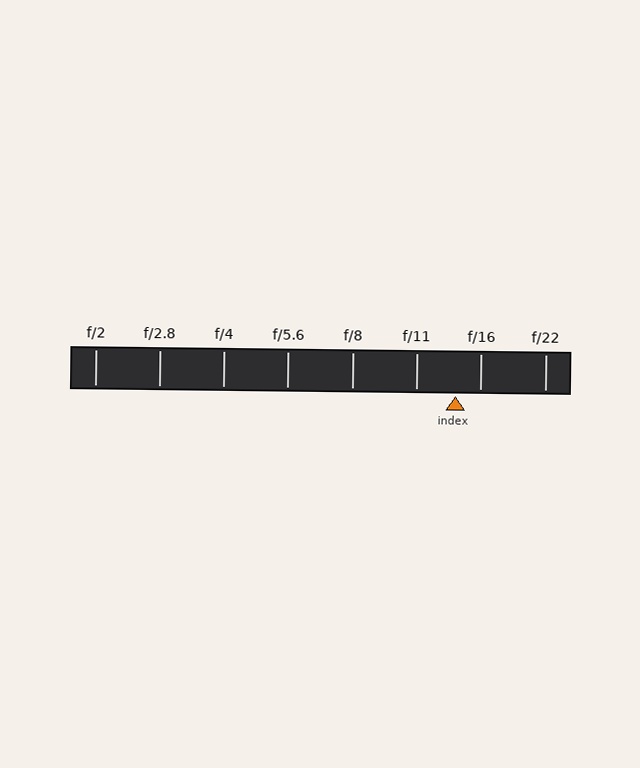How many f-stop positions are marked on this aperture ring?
There are 8 f-stop positions marked.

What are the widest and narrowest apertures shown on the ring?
The widest aperture shown is f/2 and the narrowest is f/22.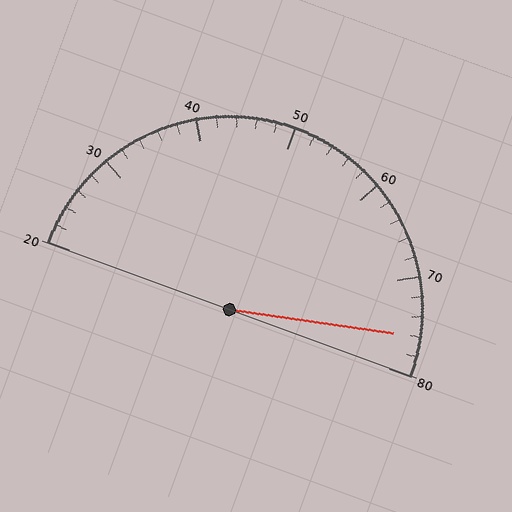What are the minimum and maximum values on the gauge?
The gauge ranges from 20 to 80.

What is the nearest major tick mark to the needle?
The nearest major tick mark is 80.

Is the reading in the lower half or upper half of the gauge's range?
The reading is in the upper half of the range (20 to 80).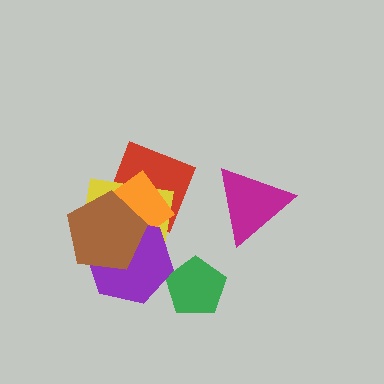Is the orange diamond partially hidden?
Yes, it is partially covered by another shape.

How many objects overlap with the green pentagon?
0 objects overlap with the green pentagon.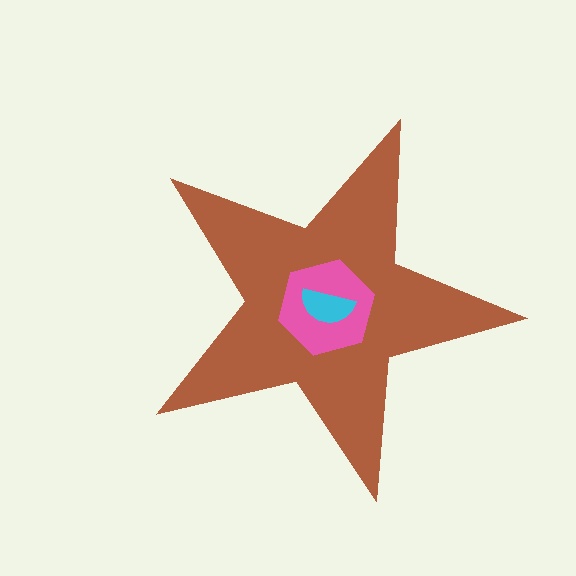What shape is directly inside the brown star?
The pink hexagon.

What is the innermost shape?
The cyan semicircle.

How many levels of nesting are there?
3.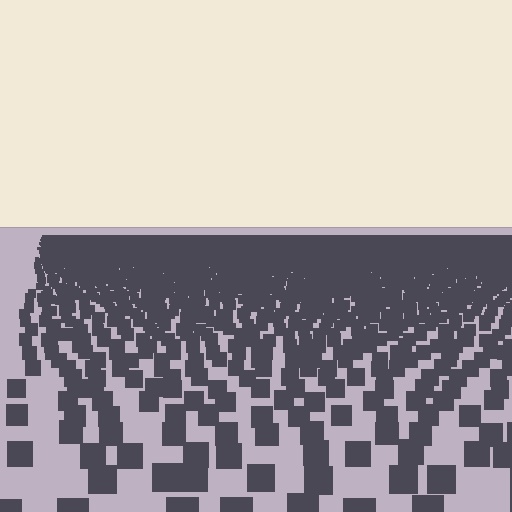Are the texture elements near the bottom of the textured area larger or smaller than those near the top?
Larger. Near the bottom, elements are closer to the viewer and appear at a bigger on-screen size.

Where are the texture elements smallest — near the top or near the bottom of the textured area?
Near the top.